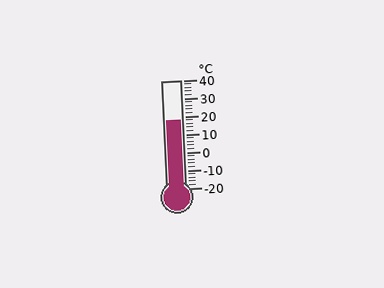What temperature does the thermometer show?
The thermometer shows approximately 18°C.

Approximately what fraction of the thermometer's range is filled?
The thermometer is filled to approximately 65% of its range.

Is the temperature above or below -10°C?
The temperature is above -10°C.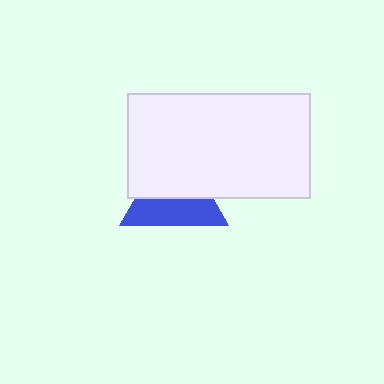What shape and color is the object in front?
The object in front is a white rectangle.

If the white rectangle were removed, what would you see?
You would see the complete blue triangle.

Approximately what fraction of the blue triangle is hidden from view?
Roughly 53% of the blue triangle is hidden behind the white rectangle.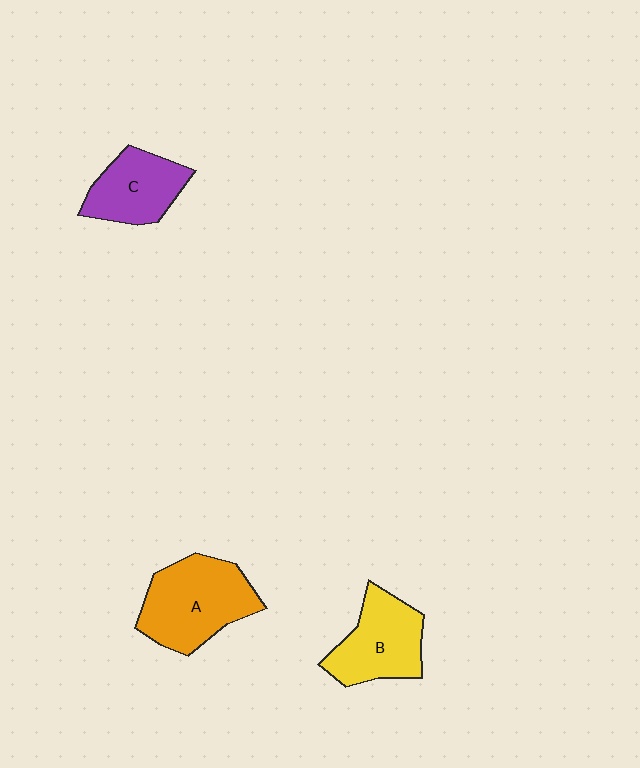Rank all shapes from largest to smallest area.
From largest to smallest: A (orange), B (yellow), C (purple).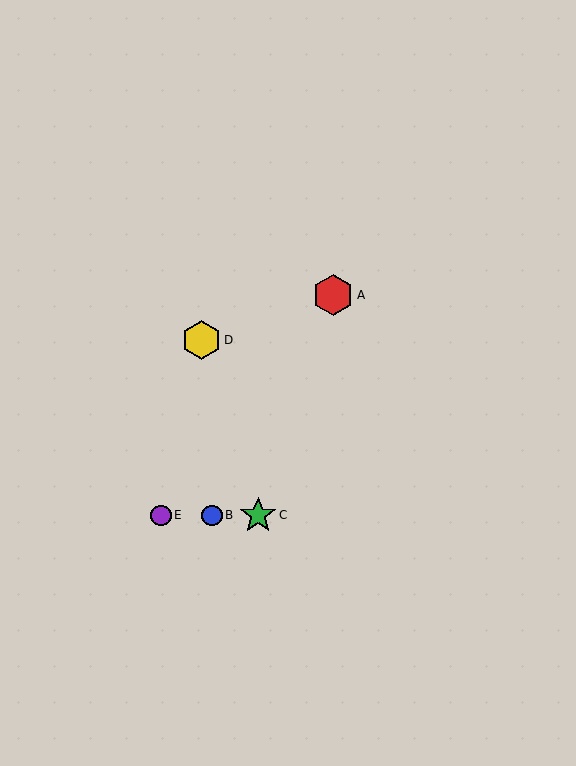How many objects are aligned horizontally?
3 objects (B, C, E) are aligned horizontally.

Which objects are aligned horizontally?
Objects B, C, E are aligned horizontally.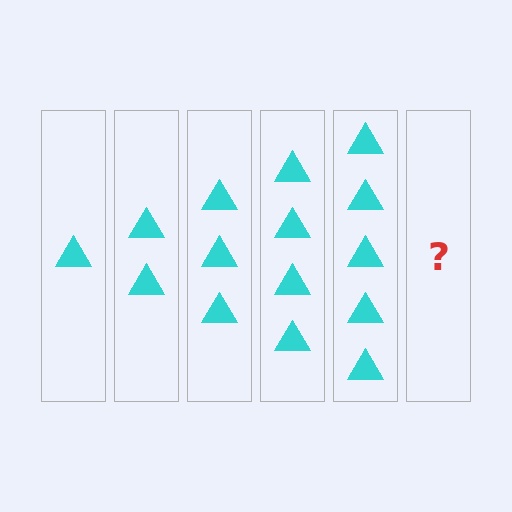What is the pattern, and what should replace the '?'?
The pattern is that each step adds one more triangle. The '?' should be 6 triangles.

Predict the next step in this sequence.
The next step is 6 triangles.